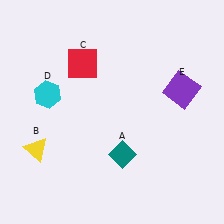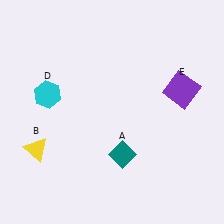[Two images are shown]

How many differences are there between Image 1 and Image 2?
There is 1 difference between the two images.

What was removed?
The red square (C) was removed in Image 2.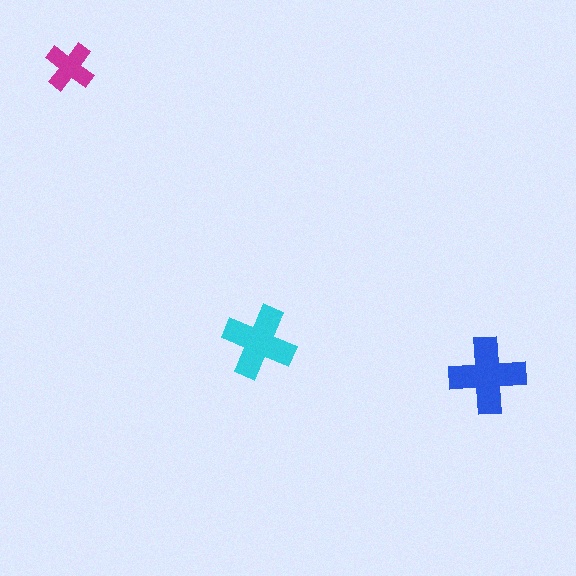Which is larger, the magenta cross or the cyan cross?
The cyan one.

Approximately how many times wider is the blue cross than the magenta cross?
About 1.5 times wider.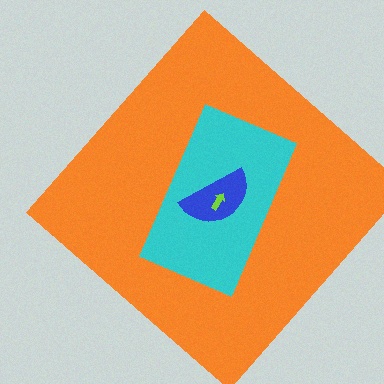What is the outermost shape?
The orange diamond.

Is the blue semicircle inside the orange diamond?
Yes.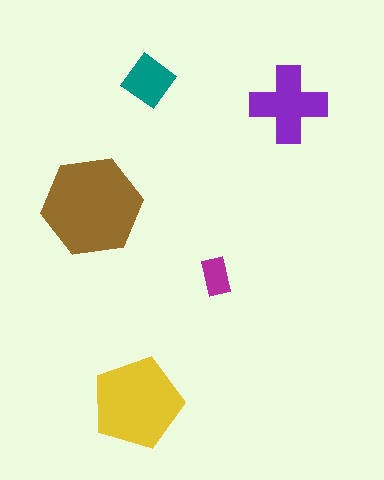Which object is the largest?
The brown hexagon.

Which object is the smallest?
The magenta rectangle.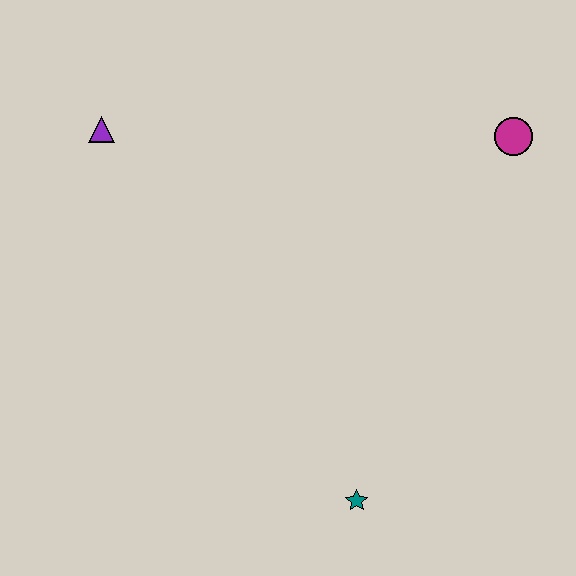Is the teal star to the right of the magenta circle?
No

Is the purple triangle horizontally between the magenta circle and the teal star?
No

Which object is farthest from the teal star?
The purple triangle is farthest from the teal star.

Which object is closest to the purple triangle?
The magenta circle is closest to the purple triangle.